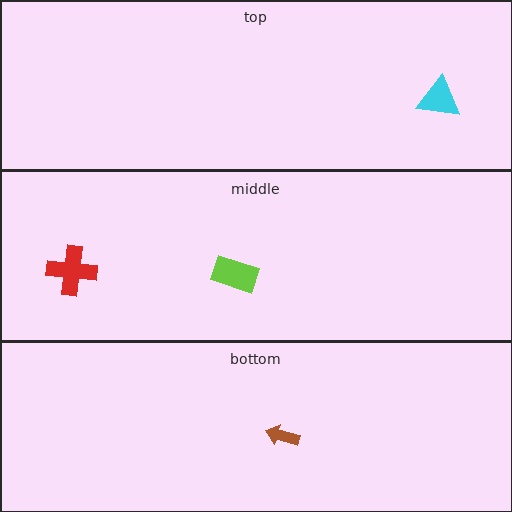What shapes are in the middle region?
The red cross, the lime rectangle.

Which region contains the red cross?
The middle region.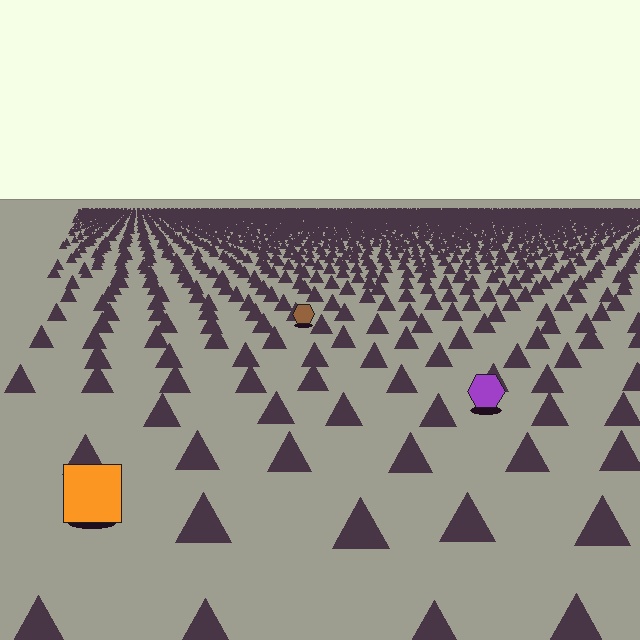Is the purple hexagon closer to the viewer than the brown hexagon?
Yes. The purple hexagon is closer — you can tell from the texture gradient: the ground texture is coarser near it.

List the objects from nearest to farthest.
From nearest to farthest: the orange square, the purple hexagon, the brown hexagon.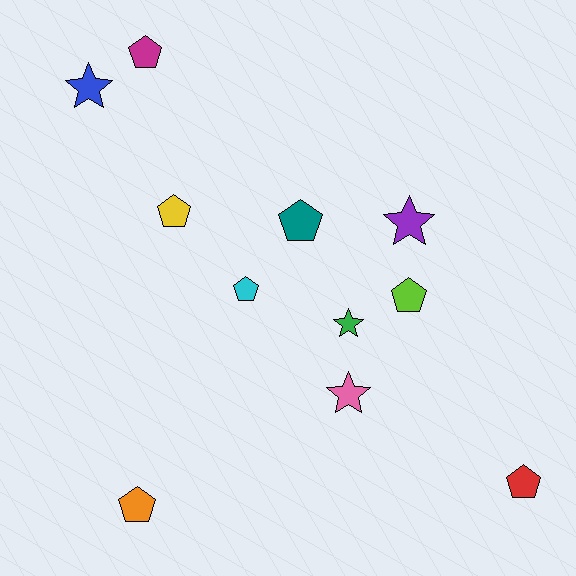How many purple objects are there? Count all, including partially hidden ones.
There is 1 purple object.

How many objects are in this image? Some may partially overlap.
There are 11 objects.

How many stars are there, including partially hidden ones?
There are 4 stars.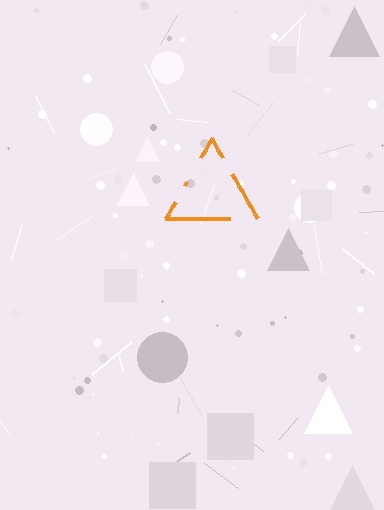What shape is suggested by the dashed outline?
The dashed outline suggests a triangle.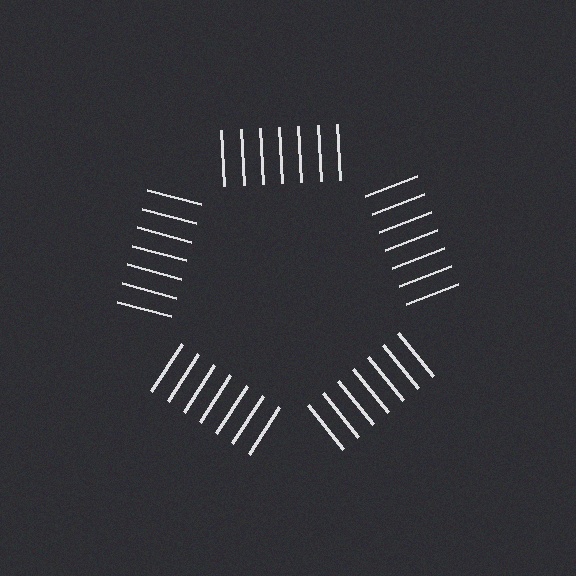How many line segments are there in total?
35 — 7 along each of the 5 edges.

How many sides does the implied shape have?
5 sides — the line-ends trace a pentagon.